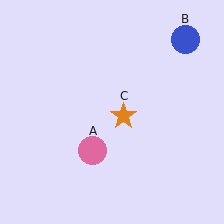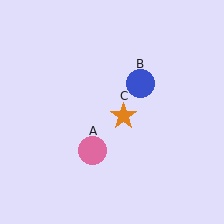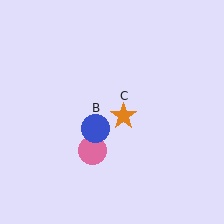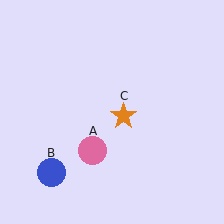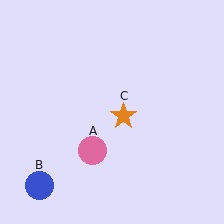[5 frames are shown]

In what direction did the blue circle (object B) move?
The blue circle (object B) moved down and to the left.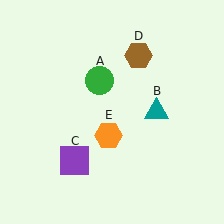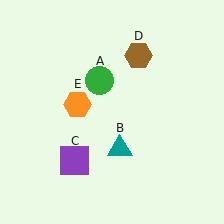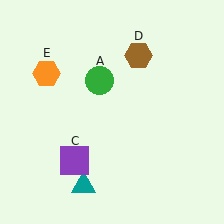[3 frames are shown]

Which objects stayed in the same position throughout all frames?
Green circle (object A) and purple square (object C) and brown hexagon (object D) remained stationary.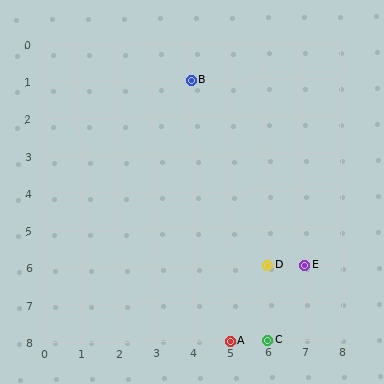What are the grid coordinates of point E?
Point E is at grid coordinates (7, 6).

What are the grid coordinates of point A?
Point A is at grid coordinates (5, 8).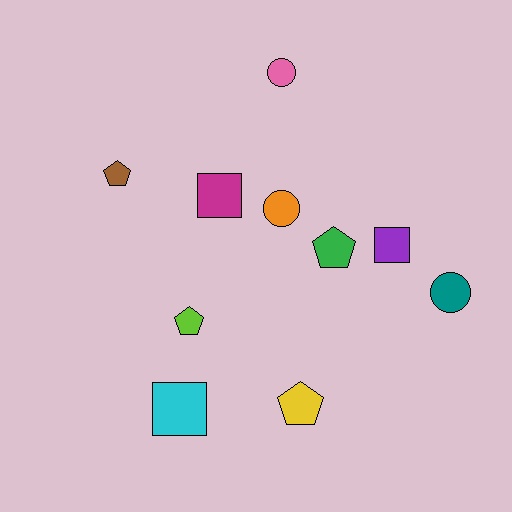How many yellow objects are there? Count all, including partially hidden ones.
There is 1 yellow object.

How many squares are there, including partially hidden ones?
There are 3 squares.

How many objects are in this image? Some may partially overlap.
There are 10 objects.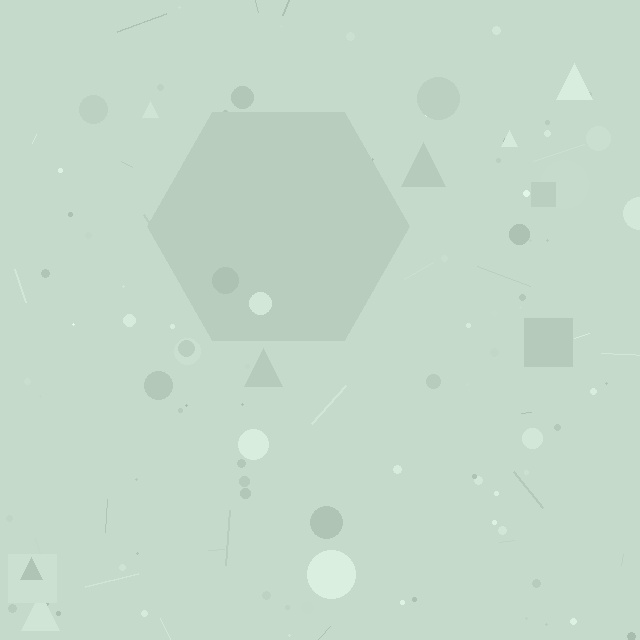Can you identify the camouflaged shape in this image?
The camouflaged shape is a hexagon.